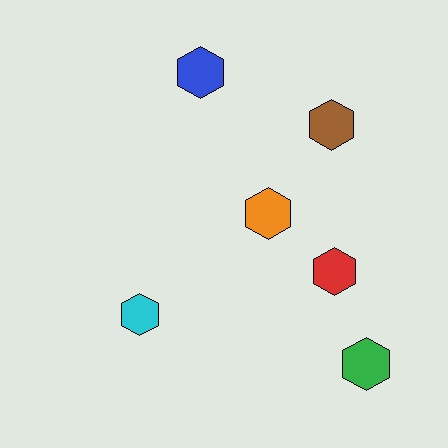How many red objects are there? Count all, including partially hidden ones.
There is 1 red object.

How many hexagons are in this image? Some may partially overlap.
There are 6 hexagons.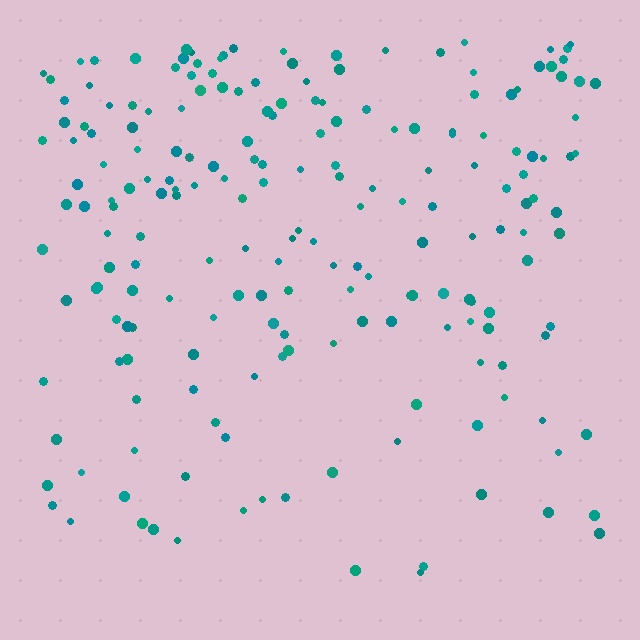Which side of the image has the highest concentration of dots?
The top.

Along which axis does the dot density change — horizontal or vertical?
Vertical.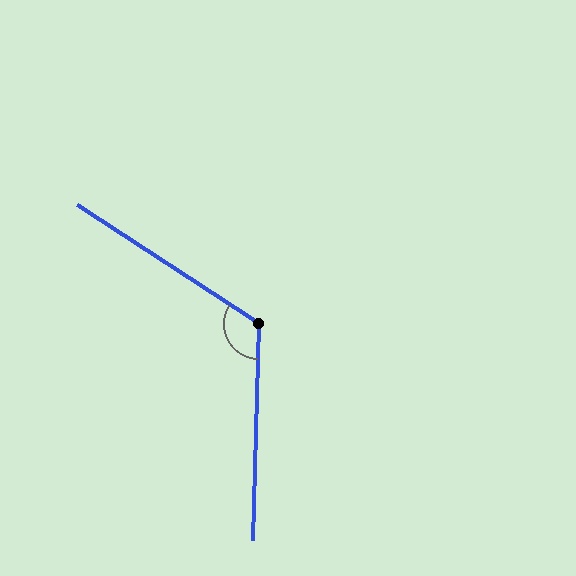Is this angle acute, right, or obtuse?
It is obtuse.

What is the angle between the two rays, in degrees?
Approximately 122 degrees.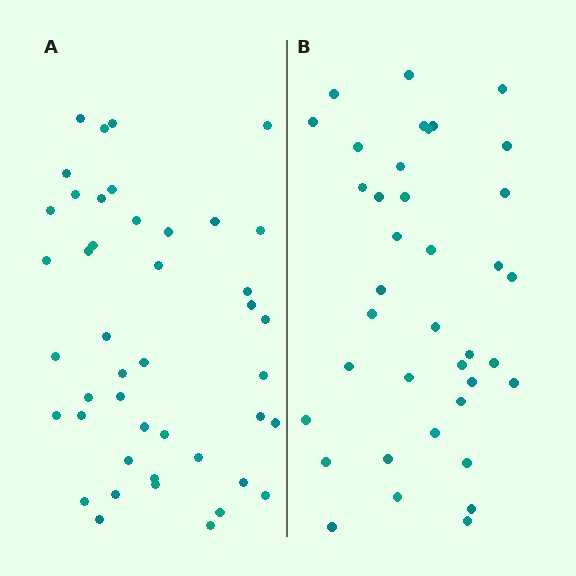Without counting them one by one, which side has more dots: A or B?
Region A (the left region) has more dots.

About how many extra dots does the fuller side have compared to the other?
Region A has about 6 more dots than region B.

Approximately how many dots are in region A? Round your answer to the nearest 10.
About 40 dots. (The exact count is 44, which rounds to 40.)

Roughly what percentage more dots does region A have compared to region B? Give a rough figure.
About 15% more.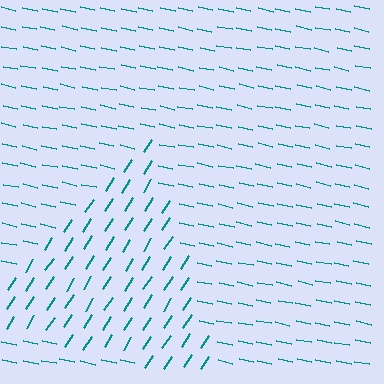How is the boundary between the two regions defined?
The boundary is defined purely by a change in line orientation (approximately 69 degrees difference). All lines are the same color and thickness.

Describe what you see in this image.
The image is filled with small teal line segments. A triangle region in the image has lines oriented differently from the surrounding lines, creating a visible texture boundary.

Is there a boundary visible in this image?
Yes, there is a texture boundary formed by a change in line orientation.